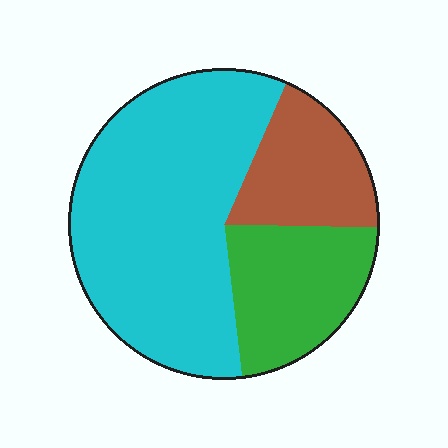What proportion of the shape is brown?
Brown covers roughly 20% of the shape.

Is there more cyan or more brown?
Cyan.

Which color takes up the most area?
Cyan, at roughly 60%.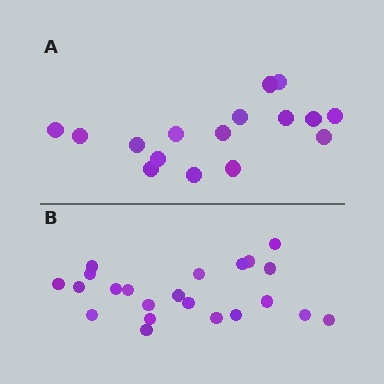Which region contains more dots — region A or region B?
Region B (the bottom region) has more dots.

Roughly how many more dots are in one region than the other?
Region B has about 6 more dots than region A.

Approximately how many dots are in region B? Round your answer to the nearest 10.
About 20 dots. (The exact count is 22, which rounds to 20.)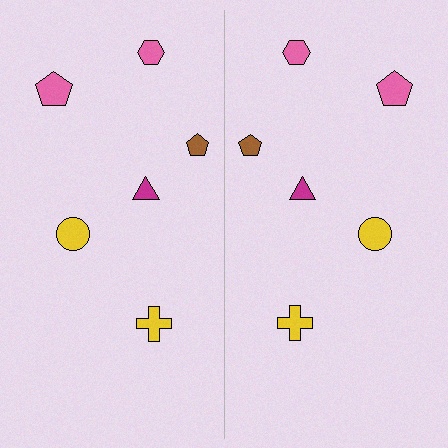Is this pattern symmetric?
Yes, this pattern has bilateral (reflection) symmetry.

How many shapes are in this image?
There are 12 shapes in this image.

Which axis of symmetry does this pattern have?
The pattern has a vertical axis of symmetry running through the center of the image.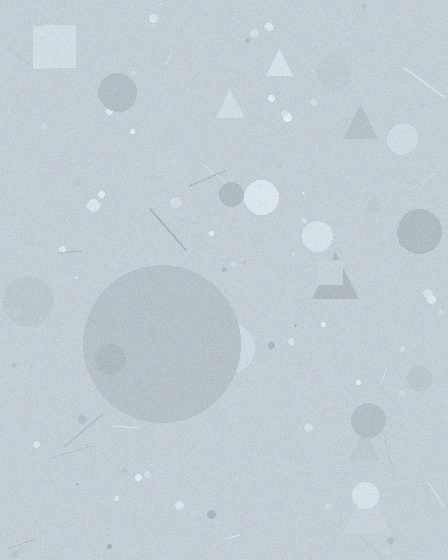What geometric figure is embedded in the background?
A circle is embedded in the background.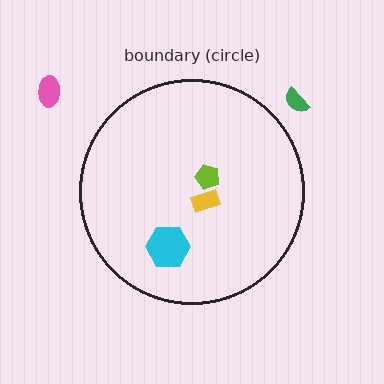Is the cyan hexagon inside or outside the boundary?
Inside.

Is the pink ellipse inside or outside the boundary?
Outside.